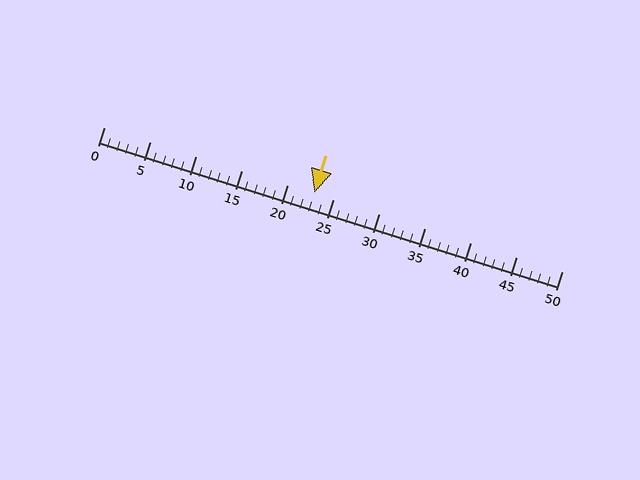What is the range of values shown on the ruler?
The ruler shows values from 0 to 50.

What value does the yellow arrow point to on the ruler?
The yellow arrow points to approximately 23.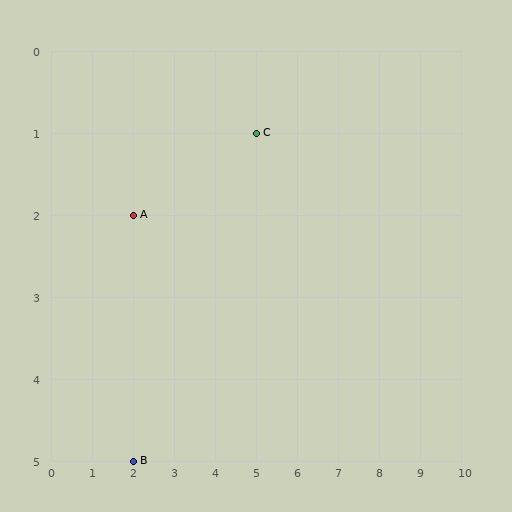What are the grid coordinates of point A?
Point A is at grid coordinates (2, 2).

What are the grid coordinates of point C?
Point C is at grid coordinates (5, 1).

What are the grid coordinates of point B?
Point B is at grid coordinates (2, 5).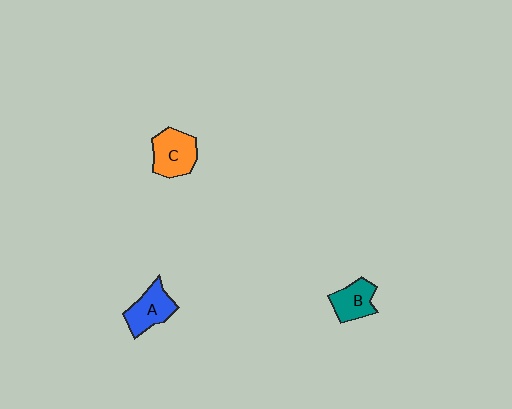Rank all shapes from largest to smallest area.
From largest to smallest: C (orange), A (blue), B (teal).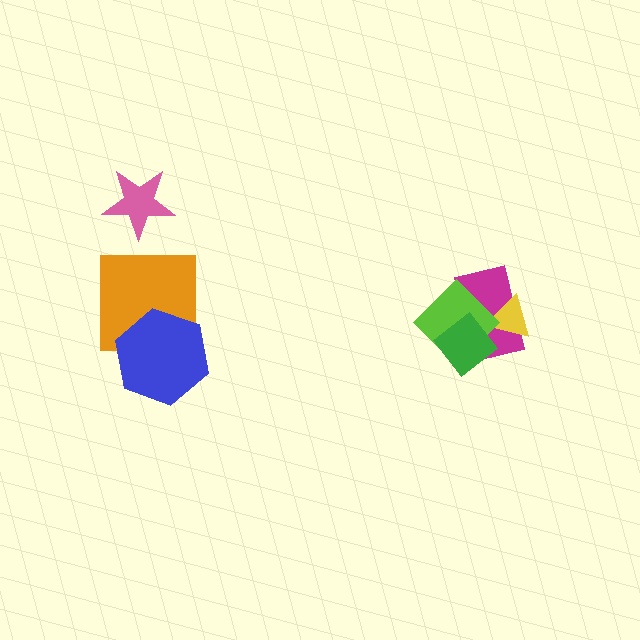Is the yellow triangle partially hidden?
Yes, it is partially covered by another shape.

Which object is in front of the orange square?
The blue hexagon is in front of the orange square.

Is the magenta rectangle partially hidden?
Yes, it is partially covered by another shape.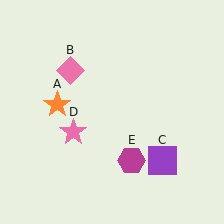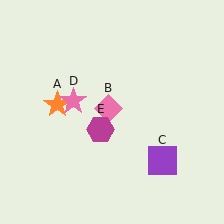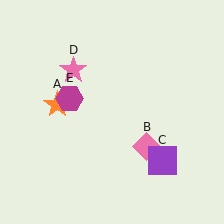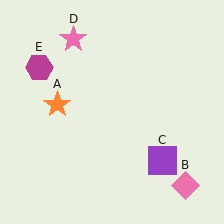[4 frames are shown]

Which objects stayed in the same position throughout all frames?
Orange star (object A) and purple square (object C) remained stationary.